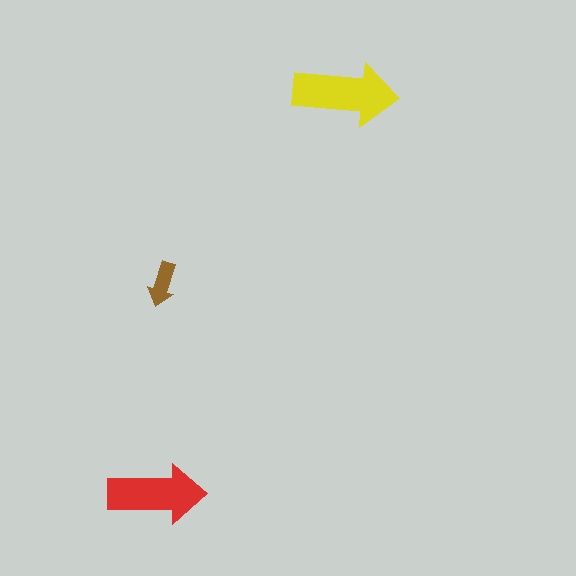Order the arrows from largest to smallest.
the yellow one, the red one, the brown one.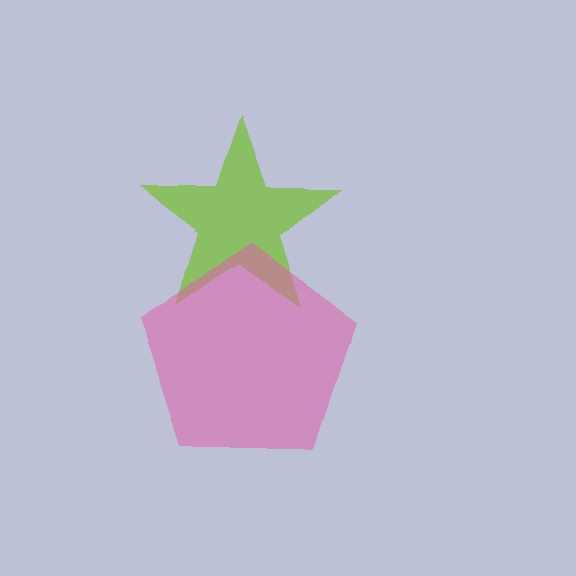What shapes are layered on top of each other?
The layered shapes are: a lime star, a pink pentagon.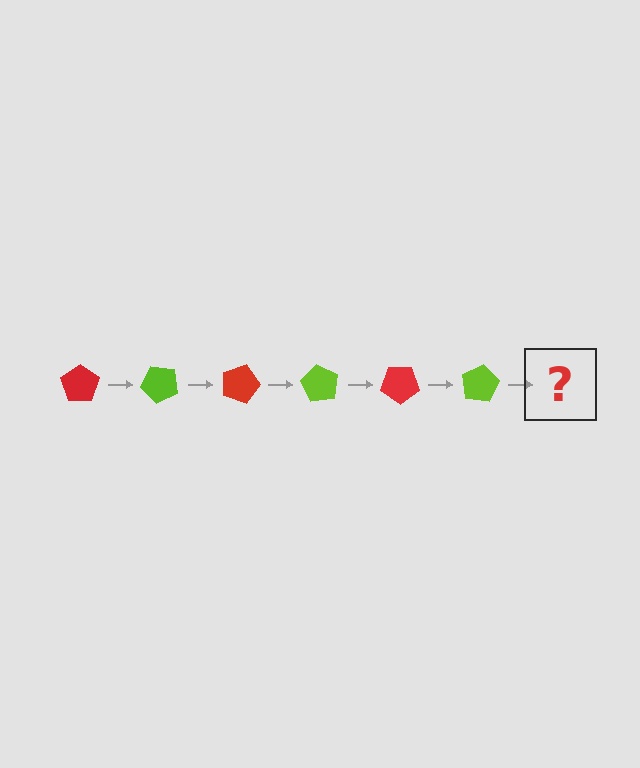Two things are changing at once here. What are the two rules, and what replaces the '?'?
The two rules are that it rotates 45 degrees each step and the color cycles through red and lime. The '?' should be a red pentagon, rotated 270 degrees from the start.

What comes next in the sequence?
The next element should be a red pentagon, rotated 270 degrees from the start.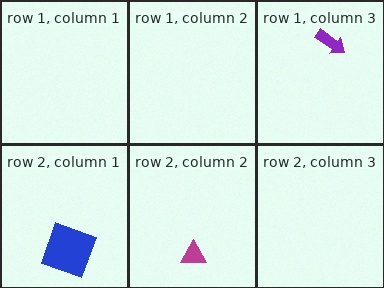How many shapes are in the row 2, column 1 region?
1.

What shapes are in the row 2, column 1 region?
The blue square.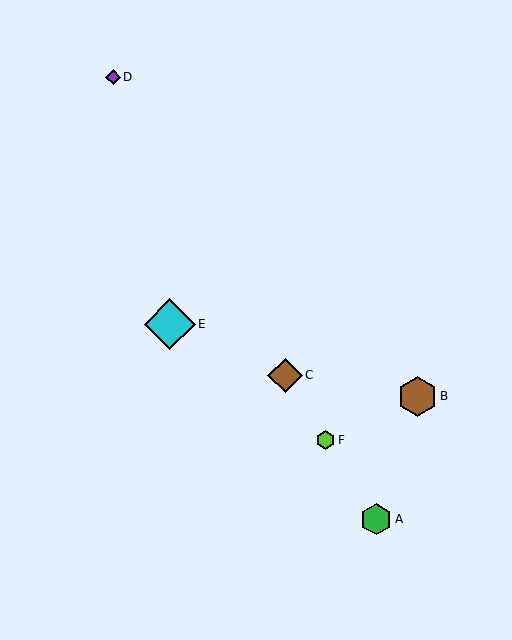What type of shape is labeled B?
Shape B is a brown hexagon.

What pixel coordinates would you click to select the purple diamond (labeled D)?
Click at (113, 77) to select the purple diamond D.